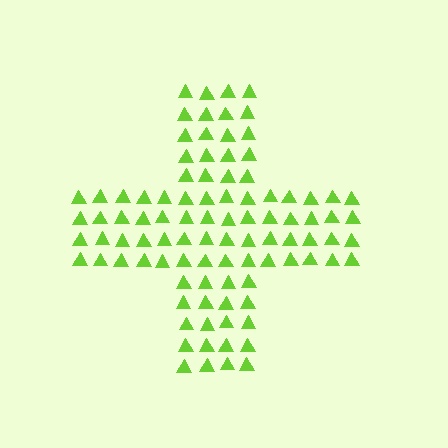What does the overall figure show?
The overall figure shows a cross.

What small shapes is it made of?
It is made of small triangles.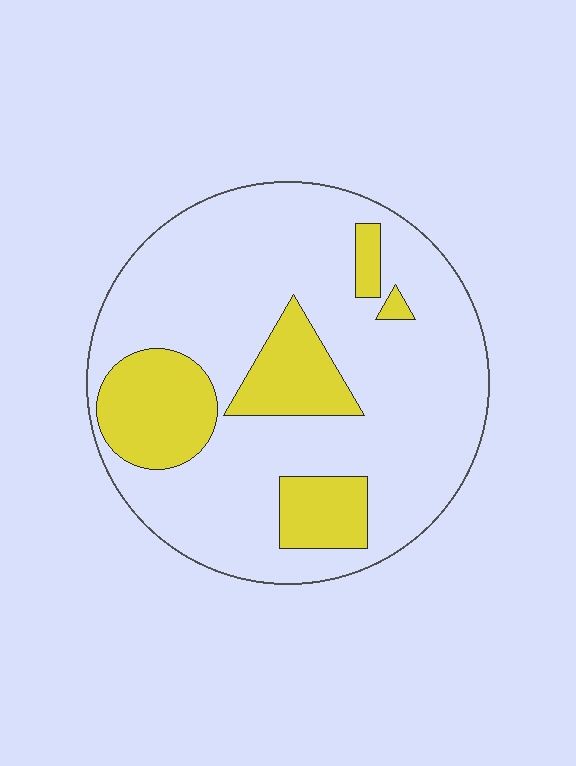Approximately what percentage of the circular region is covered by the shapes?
Approximately 25%.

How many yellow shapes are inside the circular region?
5.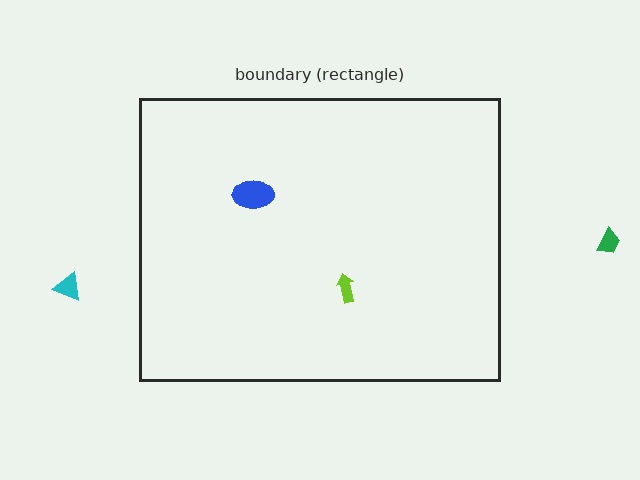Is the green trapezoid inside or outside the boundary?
Outside.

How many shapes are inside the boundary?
2 inside, 2 outside.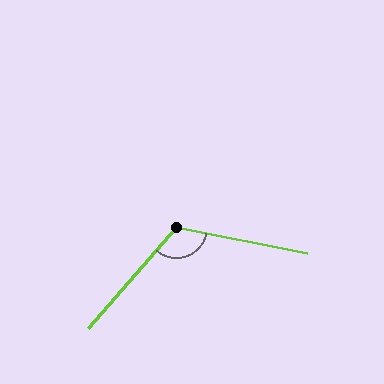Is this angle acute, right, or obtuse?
It is obtuse.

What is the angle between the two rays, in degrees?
Approximately 119 degrees.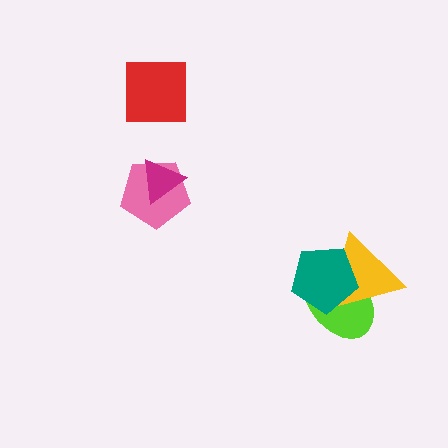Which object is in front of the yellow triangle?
The teal pentagon is in front of the yellow triangle.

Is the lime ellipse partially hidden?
Yes, it is partially covered by another shape.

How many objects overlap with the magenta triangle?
1 object overlaps with the magenta triangle.